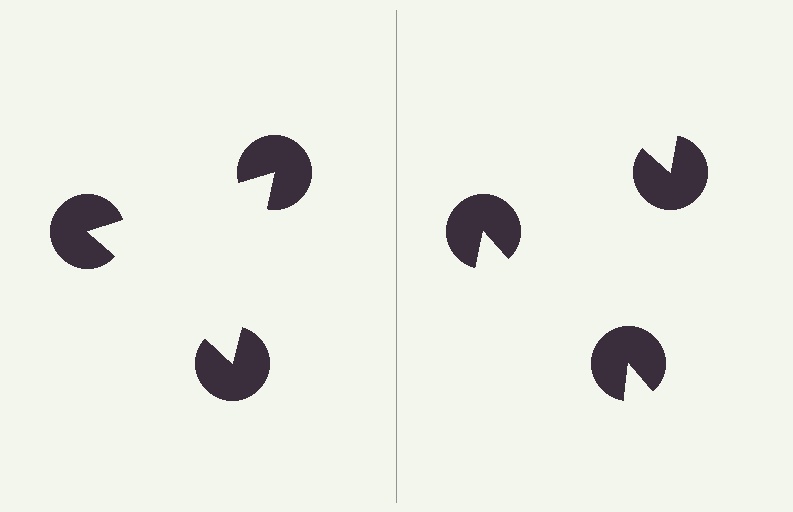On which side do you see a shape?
An illusory triangle appears on the left side. On the right side the wedge cuts are rotated, so no coherent shape forms.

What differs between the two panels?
The pac-man discs are positioned identically on both sides; only the wedge orientations differ. On the left they align to a triangle; on the right they are misaligned.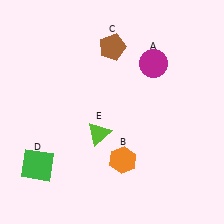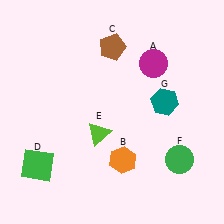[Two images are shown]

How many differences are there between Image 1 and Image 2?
There are 2 differences between the two images.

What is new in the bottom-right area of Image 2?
A green circle (F) was added in the bottom-right area of Image 2.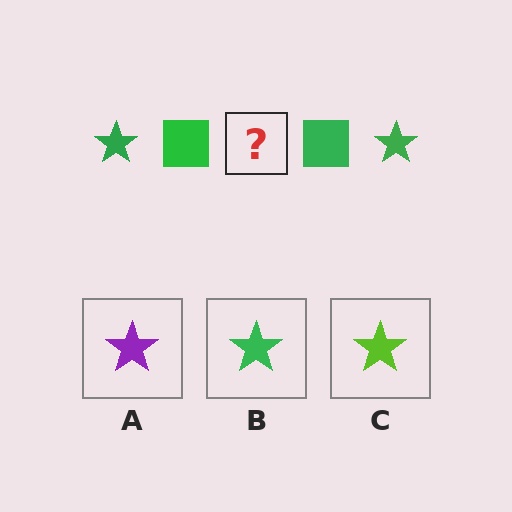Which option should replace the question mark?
Option B.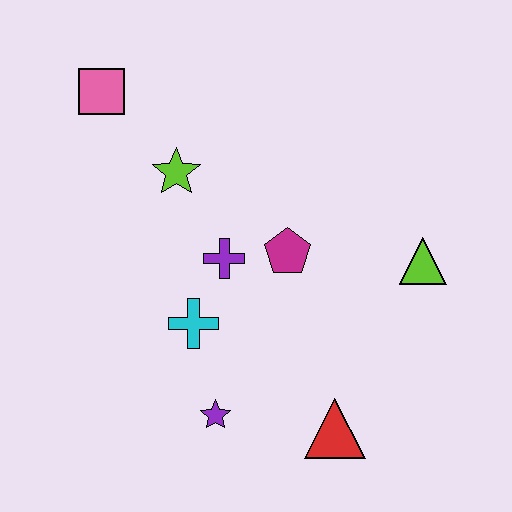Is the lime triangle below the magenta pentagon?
Yes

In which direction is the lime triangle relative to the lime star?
The lime triangle is to the right of the lime star.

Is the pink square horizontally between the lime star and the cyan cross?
No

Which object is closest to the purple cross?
The magenta pentagon is closest to the purple cross.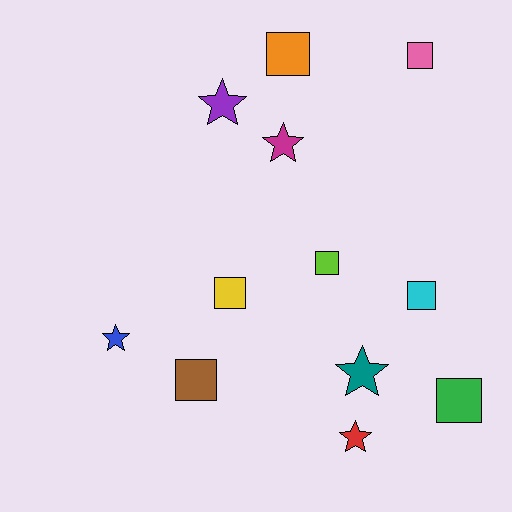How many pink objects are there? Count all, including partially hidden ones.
There is 1 pink object.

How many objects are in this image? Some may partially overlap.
There are 12 objects.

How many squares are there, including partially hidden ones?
There are 7 squares.